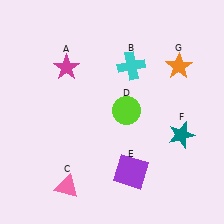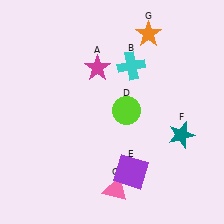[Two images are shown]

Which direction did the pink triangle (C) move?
The pink triangle (C) moved right.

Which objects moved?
The objects that moved are: the magenta star (A), the pink triangle (C), the orange star (G).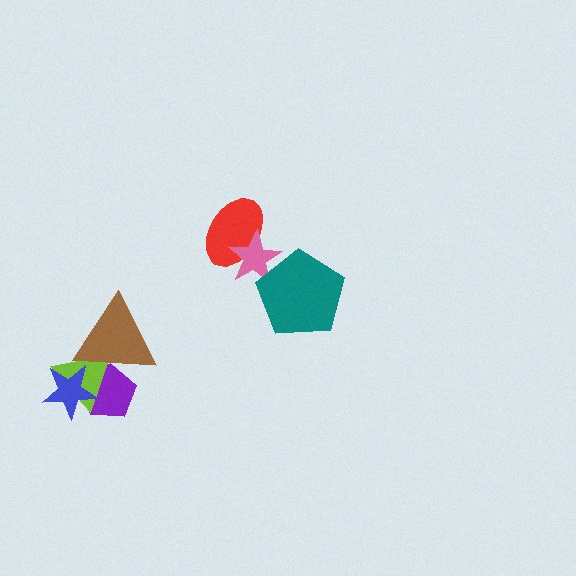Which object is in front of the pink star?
The teal pentagon is in front of the pink star.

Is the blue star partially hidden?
No, no other shape covers it.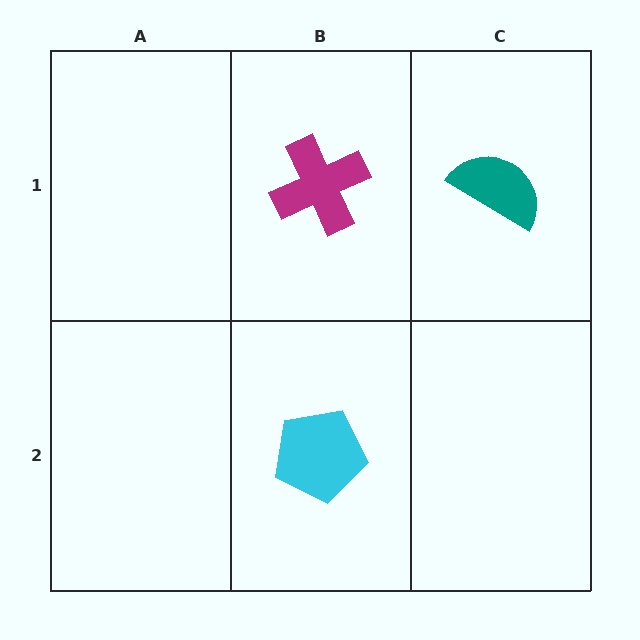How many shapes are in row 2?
1 shape.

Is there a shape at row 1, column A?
No, that cell is empty.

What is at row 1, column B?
A magenta cross.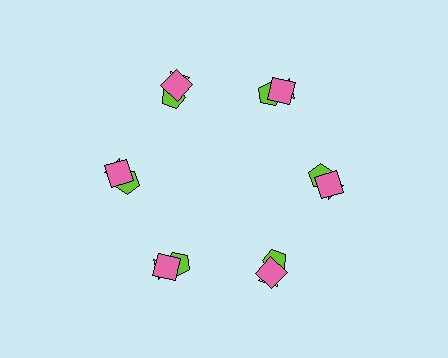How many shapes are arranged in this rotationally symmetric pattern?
There are 18 shapes, arranged in 6 groups of 3.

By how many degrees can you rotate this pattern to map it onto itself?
The pattern maps onto itself every 60 degrees of rotation.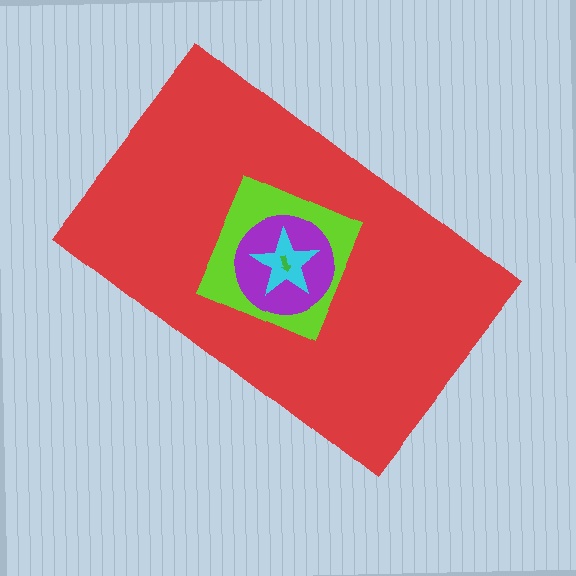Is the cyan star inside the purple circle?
Yes.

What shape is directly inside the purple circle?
The cyan star.